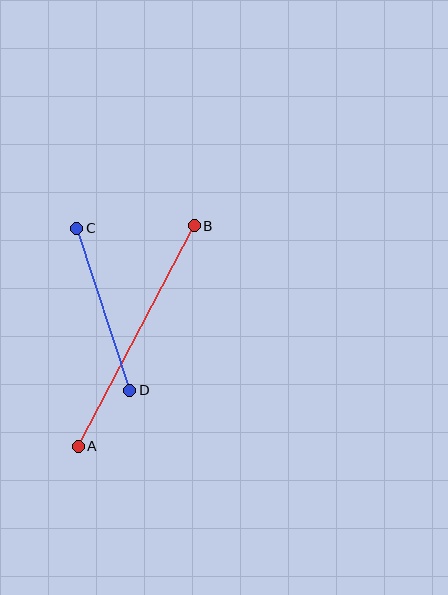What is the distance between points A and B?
The distance is approximately 249 pixels.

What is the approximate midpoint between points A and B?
The midpoint is at approximately (136, 336) pixels.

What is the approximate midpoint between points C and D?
The midpoint is at approximately (103, 309) pixels.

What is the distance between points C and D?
The distance is approximately 170 pixels.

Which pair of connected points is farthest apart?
Points A and B are farthest apart.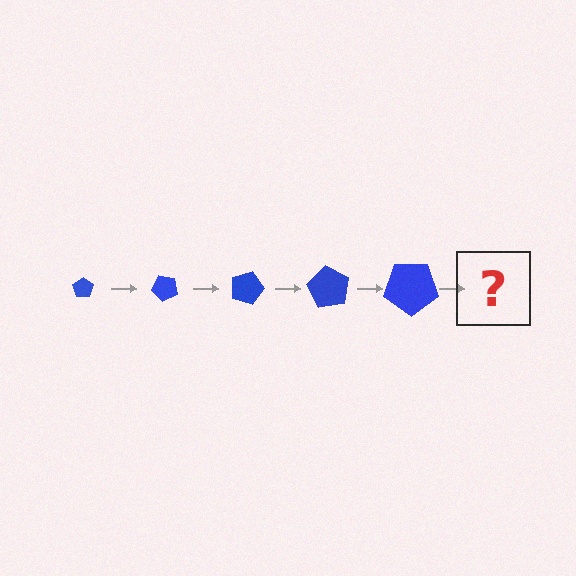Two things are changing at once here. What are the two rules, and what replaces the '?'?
The two rules are that the pentagon grows larger each step and it rotates 45 degrees each step. The '?' should be a pentagon, larger than the previous one and rotated 225 degrees from the start.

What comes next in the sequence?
The next element should be a pentagon, larger than the previous one and rotated 225 degrees from the start.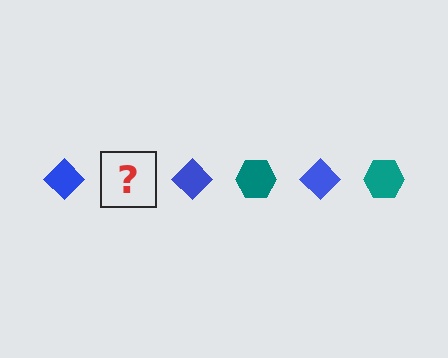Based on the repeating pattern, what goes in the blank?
The blank should be a teal hexagon.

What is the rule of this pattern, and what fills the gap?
The rule is that the pattern alternates between blue diamond and teal hexagon. The gap should be filled with a teal hexagon.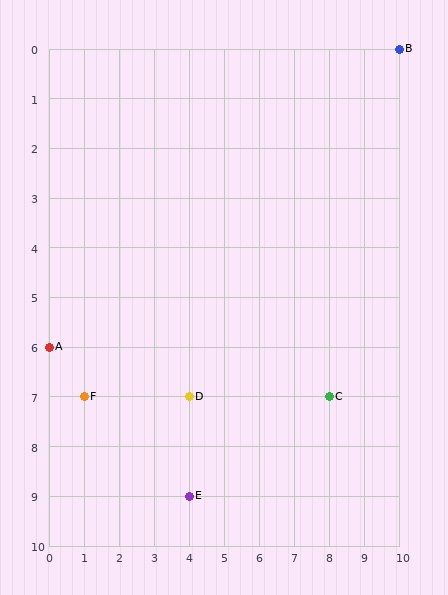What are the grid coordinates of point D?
Point D is at grid coordinates (4, 7).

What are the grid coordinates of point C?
Point C is at grid coordinates (8, 7).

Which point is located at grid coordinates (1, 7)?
Point F is at (1, 7).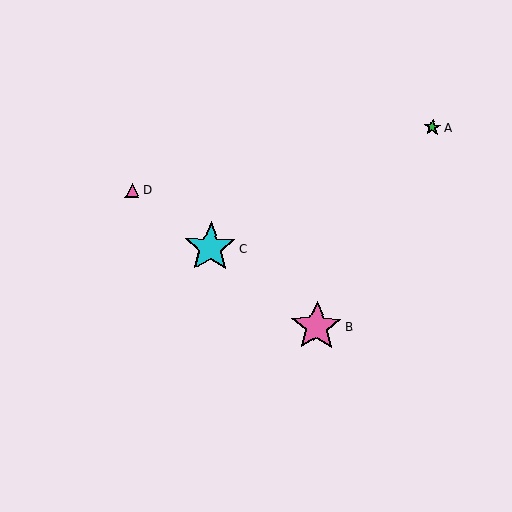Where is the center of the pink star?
The center of the pink star is at (316, 327).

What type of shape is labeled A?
Shape A is a green star.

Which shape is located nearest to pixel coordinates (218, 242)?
The cyan star (labeled C) at (210, 248) is nearest to that location.